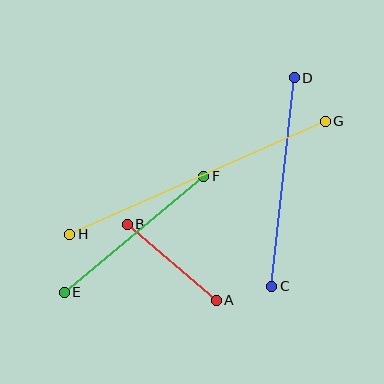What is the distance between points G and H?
The distance is approximately 279 pixels.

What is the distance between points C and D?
The distance is approximately 209 pixels.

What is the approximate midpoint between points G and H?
The midpoint is at approximately (198, 178) pixels.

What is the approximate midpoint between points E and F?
The midpoint is at approximately (134, 234) pixels.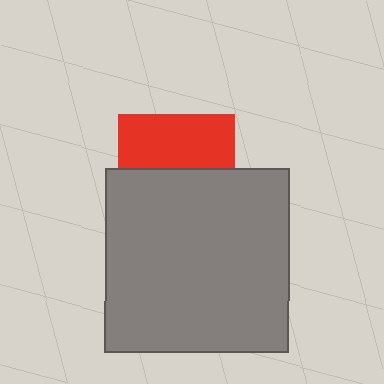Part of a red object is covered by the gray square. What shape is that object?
It is a square.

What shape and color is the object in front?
The object in front is a gray square.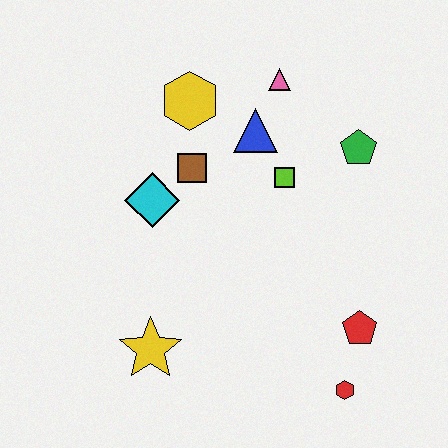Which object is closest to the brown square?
The cyan diamond is closest to the brown square.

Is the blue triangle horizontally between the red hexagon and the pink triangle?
No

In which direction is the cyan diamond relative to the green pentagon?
The cyan diamond is to the left of the green pentagon.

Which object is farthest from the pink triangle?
The red hexagon is farthest from the pink triangle.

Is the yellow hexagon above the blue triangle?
Yes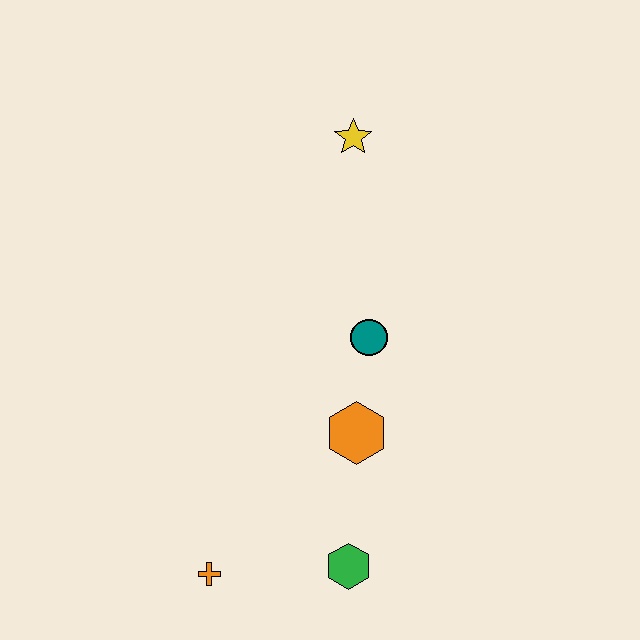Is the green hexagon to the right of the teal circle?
No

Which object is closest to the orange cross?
The green hexagon is closest to the orange cross.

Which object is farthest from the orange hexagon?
The yellow star is farthest from the orange hexagon.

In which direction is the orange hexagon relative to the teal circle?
The orange hexagon is below the teal circle.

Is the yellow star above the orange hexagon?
Yes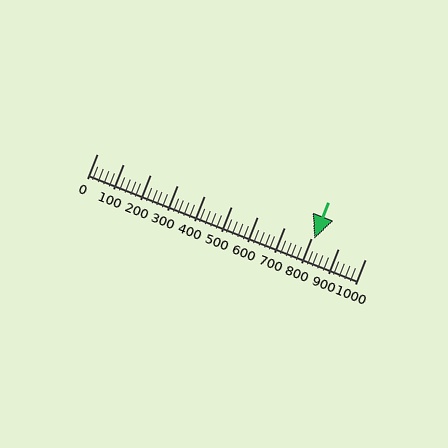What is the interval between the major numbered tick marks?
The major tick marks are spaced 100 units apart.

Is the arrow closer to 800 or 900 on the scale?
The arrow is closer to 800.